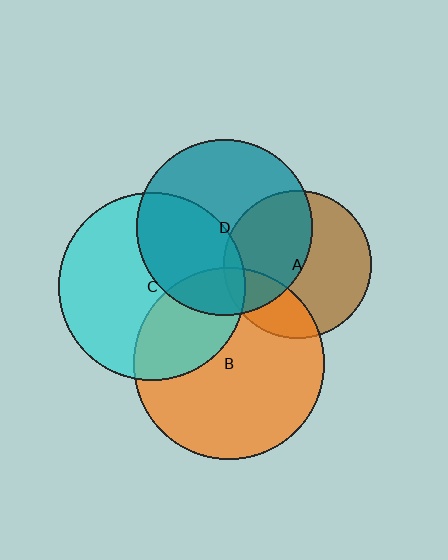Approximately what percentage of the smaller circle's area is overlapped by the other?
Approximately 45%.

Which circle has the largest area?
Circle B (orange).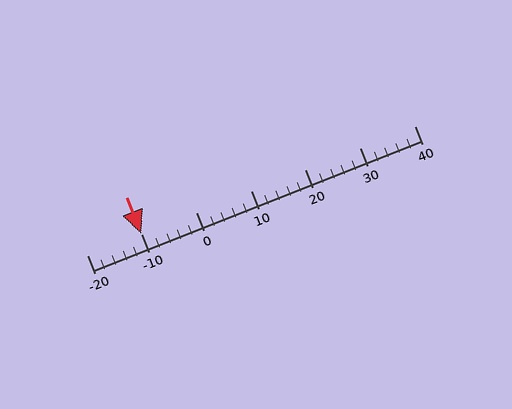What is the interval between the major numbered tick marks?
The major tick marks are spaced 10 units apart.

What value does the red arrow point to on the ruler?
The red arrow points to approximately -10.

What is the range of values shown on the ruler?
The ruler shows values from -20 to 40.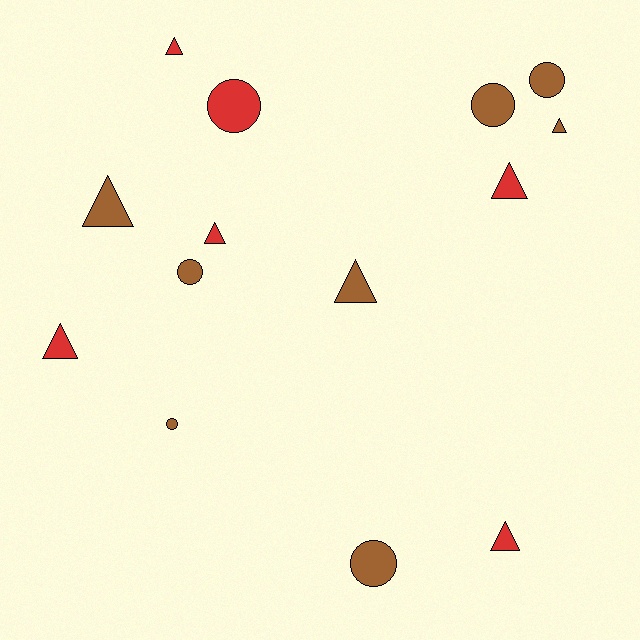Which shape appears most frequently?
Triangle, with 8 objects.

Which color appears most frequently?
Brown, with 8 objects.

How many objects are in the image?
There are 14 objects.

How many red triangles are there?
There are 5 red triangles.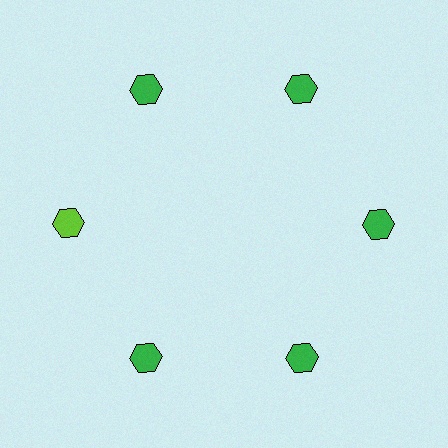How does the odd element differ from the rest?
It has a different color: lime instead of green.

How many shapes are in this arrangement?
There are 6 shapes arranged in a ring pattern.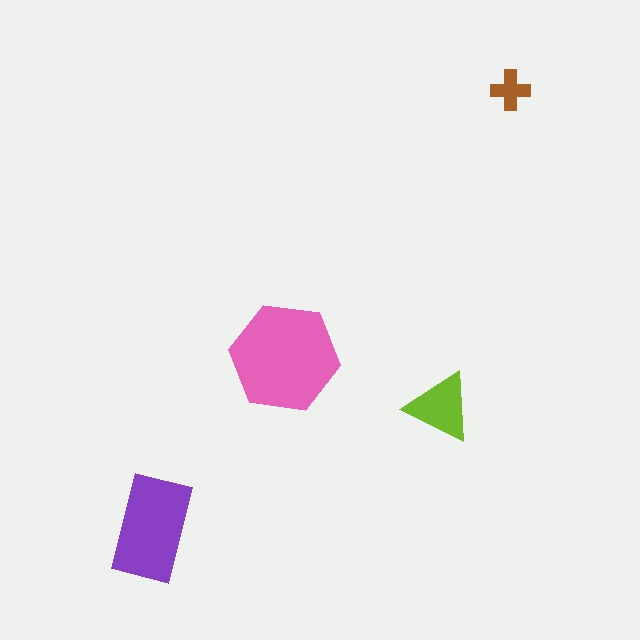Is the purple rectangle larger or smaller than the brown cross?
Larger.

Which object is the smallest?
The brown cross.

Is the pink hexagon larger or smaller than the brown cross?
Larger.